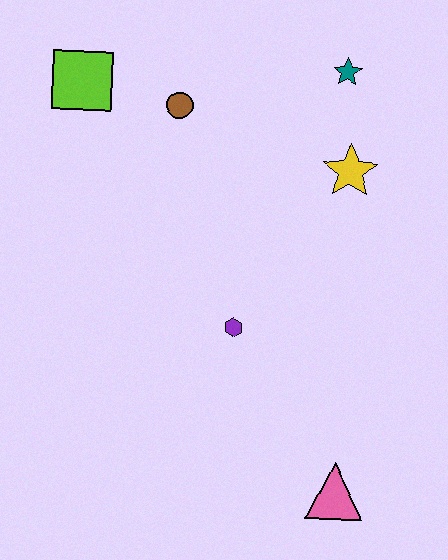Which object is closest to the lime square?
The brown circle is closest to the lime square.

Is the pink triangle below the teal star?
Yes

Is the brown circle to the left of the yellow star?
Yes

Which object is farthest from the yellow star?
The pink triangle is farthest from the yellow star.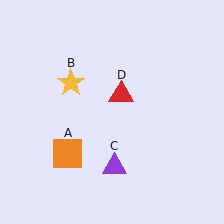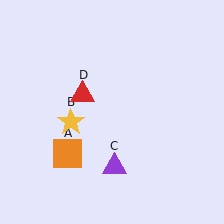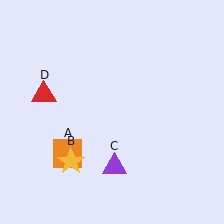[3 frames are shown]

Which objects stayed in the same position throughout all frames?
Orange square (object A) and purple triangle (object C) remained stationary.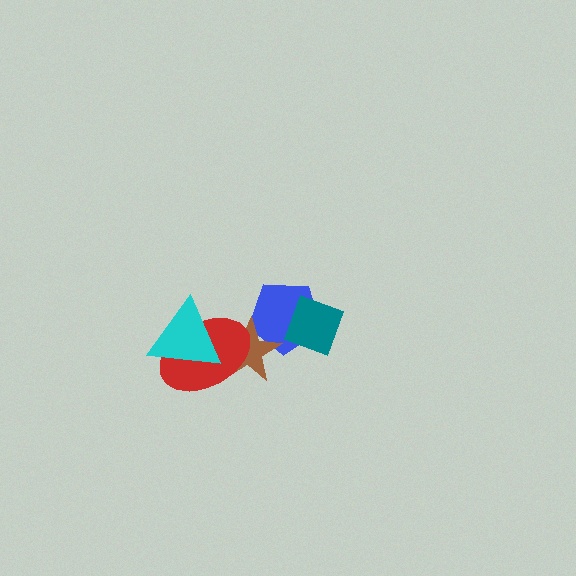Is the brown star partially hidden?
Yes, it is partially covered by another shape.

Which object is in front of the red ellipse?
The cyan triangle is in front of the red ellipse.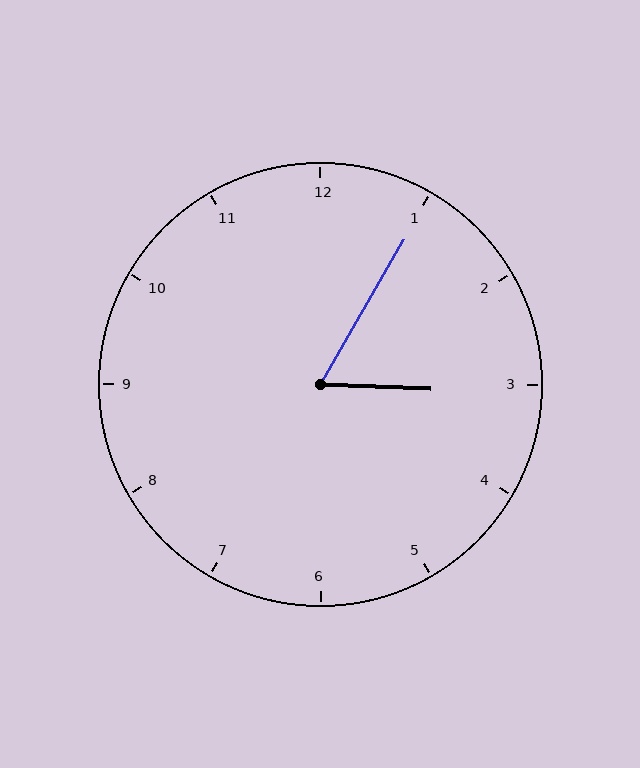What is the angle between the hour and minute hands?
Approximately 62 degrees.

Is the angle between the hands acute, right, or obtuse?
It is acute.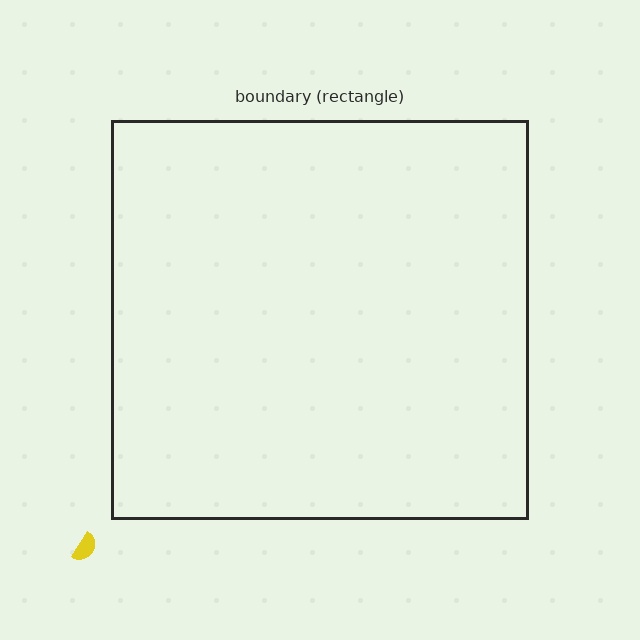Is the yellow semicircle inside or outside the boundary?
Outside.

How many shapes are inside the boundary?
0 inside, 1 outside.